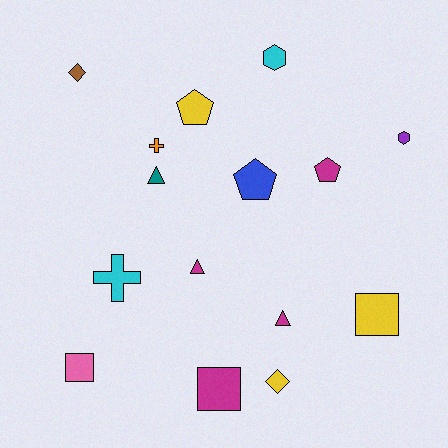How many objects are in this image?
There are 15 objects.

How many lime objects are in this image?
There are no lime objects.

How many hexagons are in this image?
There are 2 hexagons.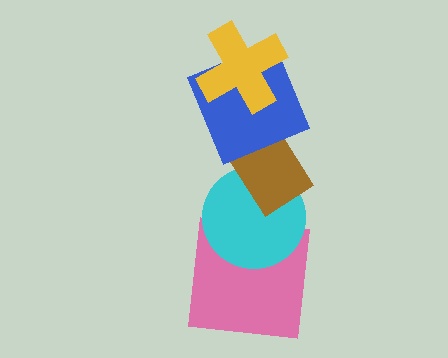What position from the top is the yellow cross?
The yellow cross is 1st from the top.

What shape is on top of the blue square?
The yellow cross is on top of the blue square.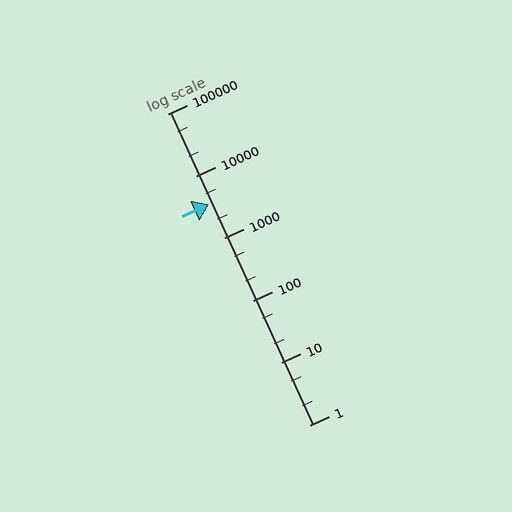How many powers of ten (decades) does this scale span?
The scale spans 5 decades, from 1 to 100000.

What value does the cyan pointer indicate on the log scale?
The pointer indicates approximately 3500.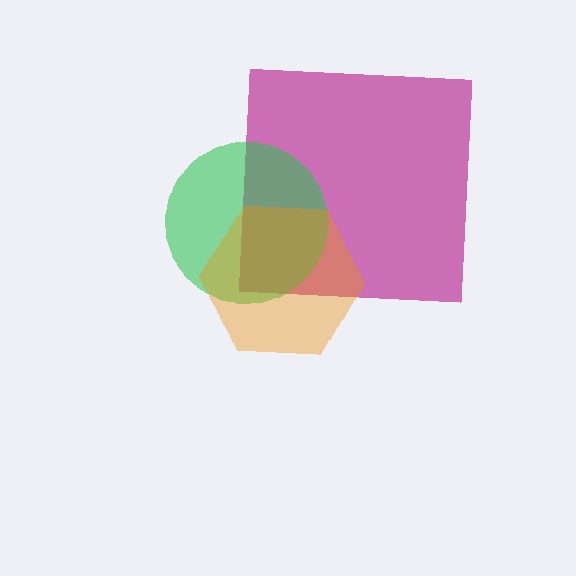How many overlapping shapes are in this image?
There are 3 overlapping shapes in the image.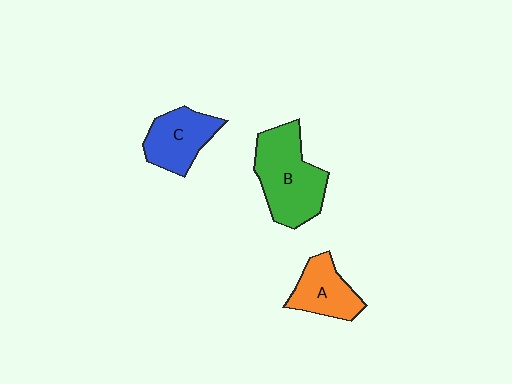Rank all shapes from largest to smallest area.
From largest to smallest: B (green), C (blue), A (orange).